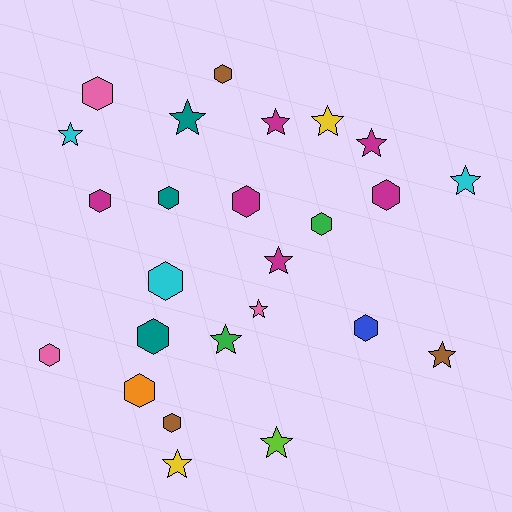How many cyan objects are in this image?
There are 3 cyan objects.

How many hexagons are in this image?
There are 13 hexagons.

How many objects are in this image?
There are 25 objects.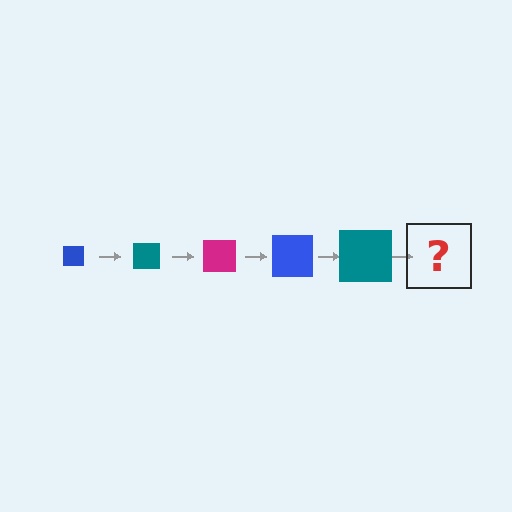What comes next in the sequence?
The next element should be a magenta square, larger than the previous one.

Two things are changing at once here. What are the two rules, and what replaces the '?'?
The two rules are that the square grows larger each step and the color cycles through blue, teal, and magenta. The '?' should be a magenta square, larger than the previous one.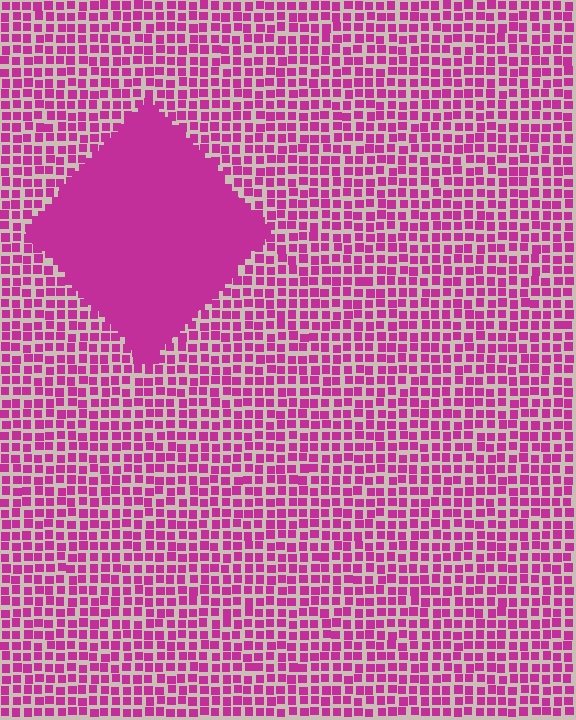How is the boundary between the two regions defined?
The boundary is defined by a change in element density (approximately 2.8x ratio). All elements are the same color, size, and shape.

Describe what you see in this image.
The image contains small magenta elements arranged at two different densities. A diamond-shaped region is visible where the elements are more densely packed than the surrounding area.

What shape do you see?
I see a diamond.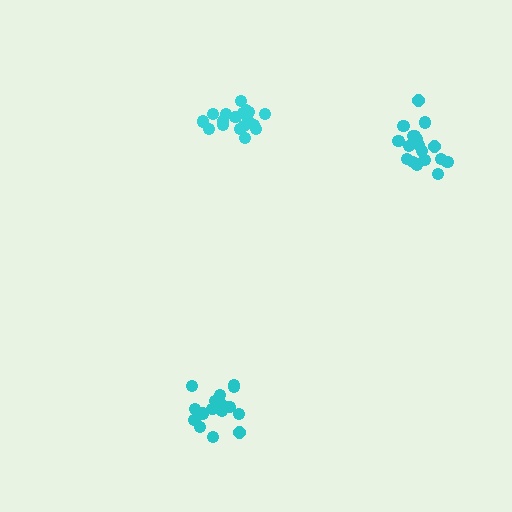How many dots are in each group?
Group 1: 19 dots, Group 2: 18 dots, Group 3: 18 dots (55 total).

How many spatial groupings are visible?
There are 3 spatial groupings.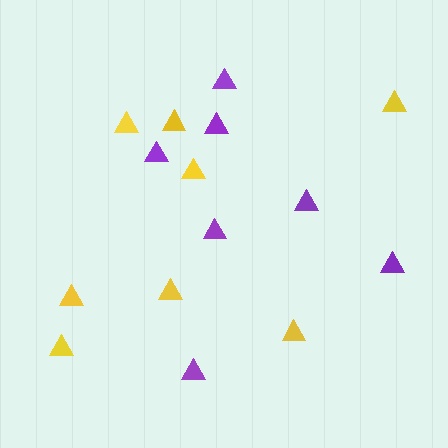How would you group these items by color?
There are 2 groups: one group of purple triangles (7) and one group of yellow triangles (8).